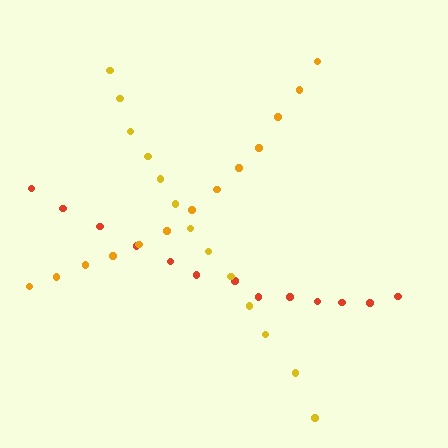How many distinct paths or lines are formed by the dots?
There are 3 distinct paths.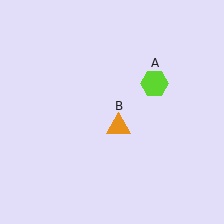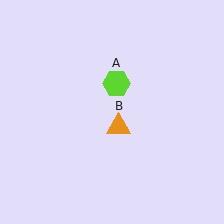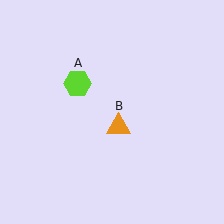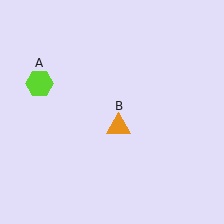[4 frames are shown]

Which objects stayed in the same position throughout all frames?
Orange triangle (object B) remained stationary.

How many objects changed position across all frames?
1 object changed position: lime hexagon (object A).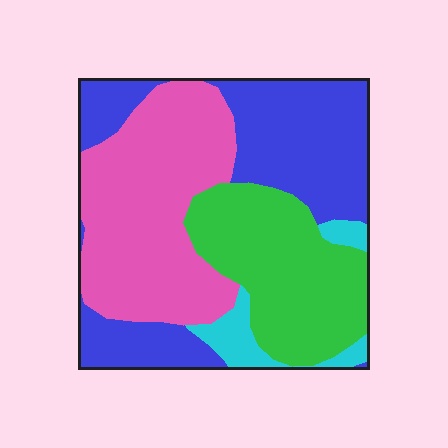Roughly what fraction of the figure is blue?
Blue covers about 35% of the figure.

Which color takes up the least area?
Cyan, at roughly 5%.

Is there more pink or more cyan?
Pink.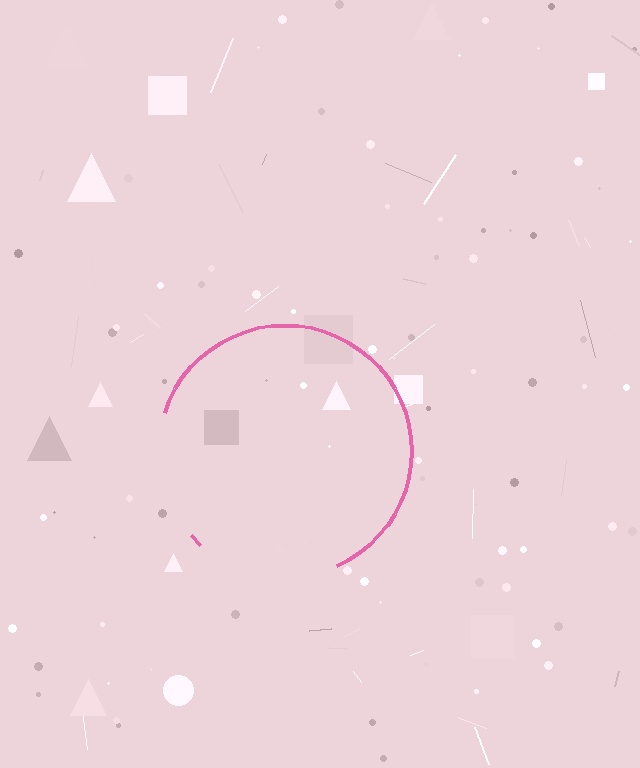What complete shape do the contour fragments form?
The contour fragments form a circle.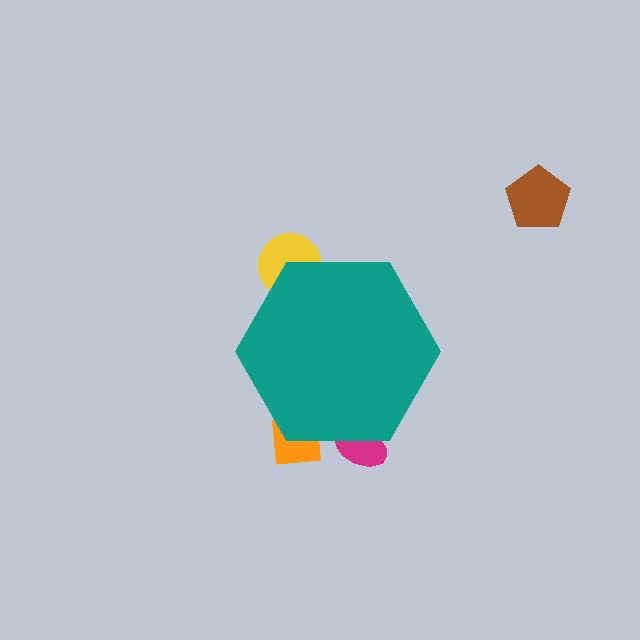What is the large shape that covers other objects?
A teal hexagon.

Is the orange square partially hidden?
Yes, the orange square is partially hidden behind the teal hexagon.